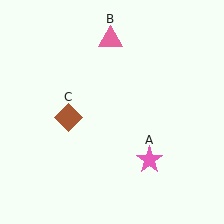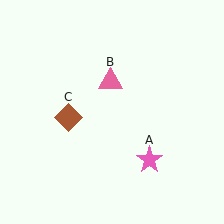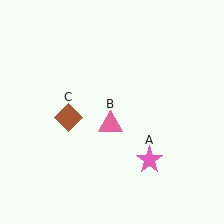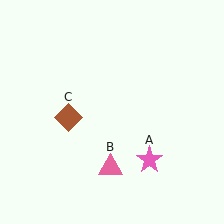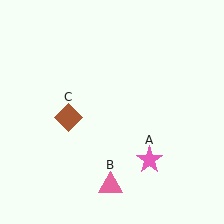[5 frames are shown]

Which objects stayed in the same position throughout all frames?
Pink star (object A) and brown diamond (object C) remained stationary.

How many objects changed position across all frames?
1 object changed position: pink triangle (object B).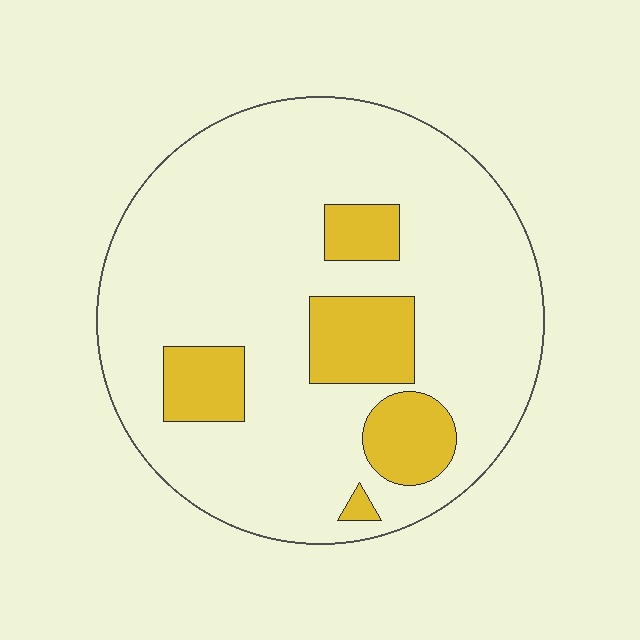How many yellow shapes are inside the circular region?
5.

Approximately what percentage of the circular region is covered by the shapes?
Approximately 20%.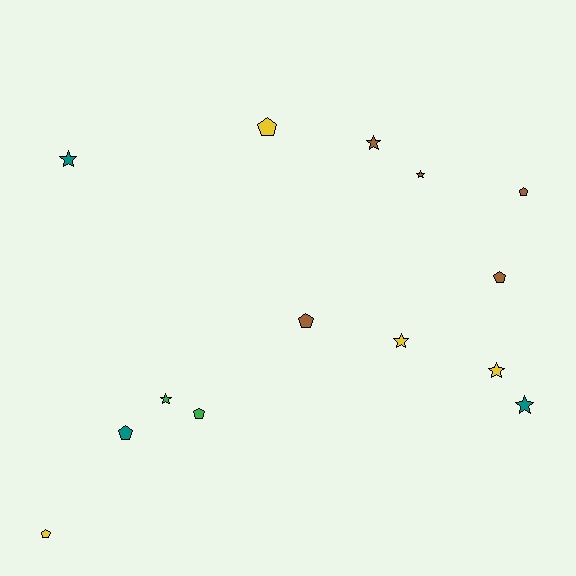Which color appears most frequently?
Brown, with 5 objects.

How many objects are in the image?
There are 14 objects.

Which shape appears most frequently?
Star, with 7 objects.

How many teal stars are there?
There are 2 teal stars.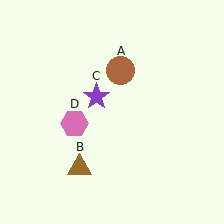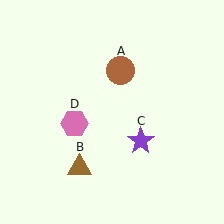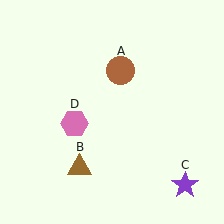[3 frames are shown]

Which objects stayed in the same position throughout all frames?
Brown circle (object A) and brown triangle (object B) and pink hexagon (object D) remained stationary.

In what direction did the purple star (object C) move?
The purple star (object C) moved down and to the right.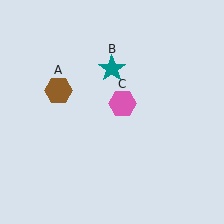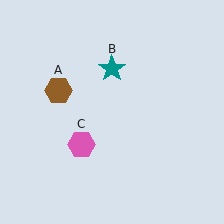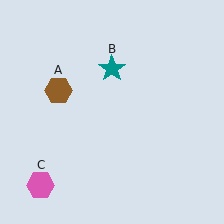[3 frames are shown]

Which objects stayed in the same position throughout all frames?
Brown hexagon (object A) and teal star (object B) remained stationary.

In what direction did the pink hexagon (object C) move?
The pink hexagon (object C) moved down and to the left.